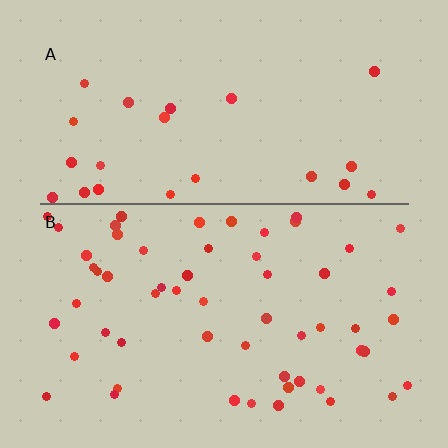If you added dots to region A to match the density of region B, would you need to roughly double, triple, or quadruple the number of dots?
Approximately double.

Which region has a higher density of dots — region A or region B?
B (the bottom).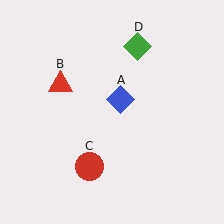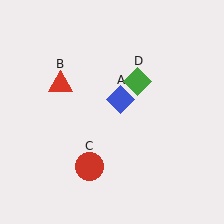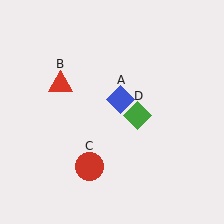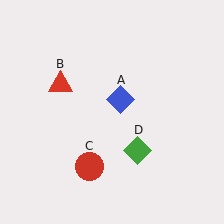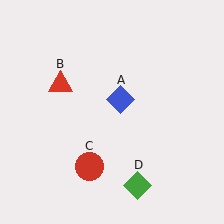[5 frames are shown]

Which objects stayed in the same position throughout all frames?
Blue diamond (object A) and red triangle (object B) and red circle (object C) remained stationary.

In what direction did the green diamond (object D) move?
The green diamond (object D) moved down.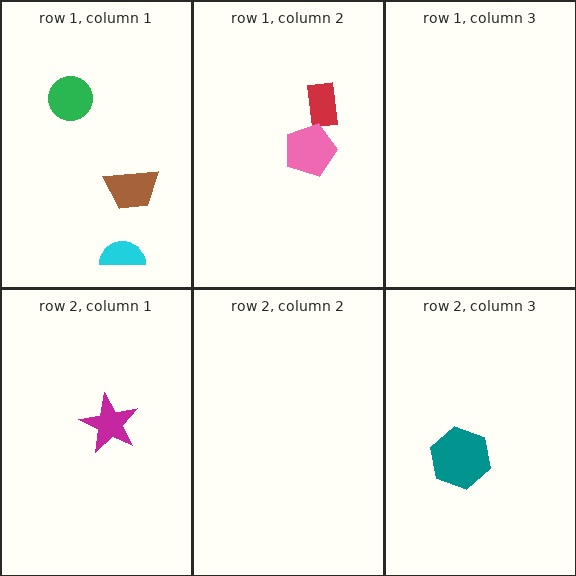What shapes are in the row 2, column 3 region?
The teal hexagon.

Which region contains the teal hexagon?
The row 2, column 3 region.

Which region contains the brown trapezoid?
The row 1, column 1 region.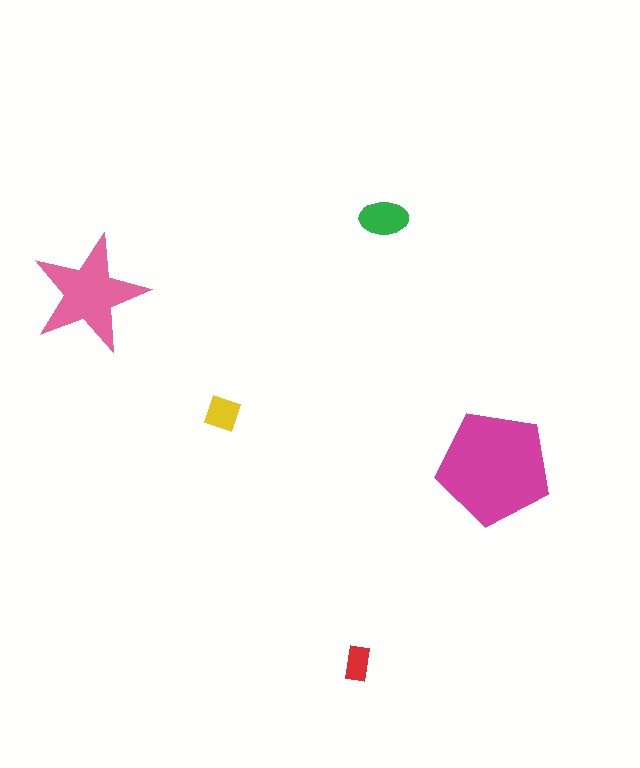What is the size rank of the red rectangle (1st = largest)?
5th.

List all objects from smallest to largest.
The red rectangle, the yellow square, the green ellipse, the pink star, the magenta pentagon.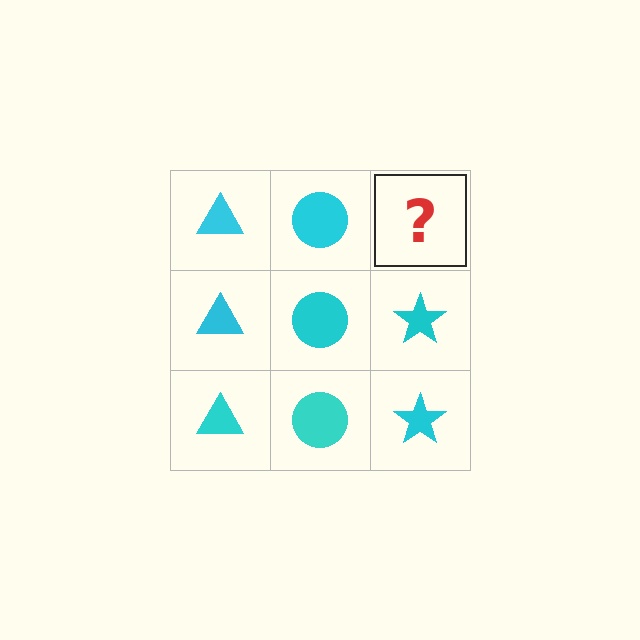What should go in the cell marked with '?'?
The missing cell should contain a cyan star.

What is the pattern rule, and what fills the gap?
The rule is that each column has a consistent shape. The gap should be filled with a cyan star.